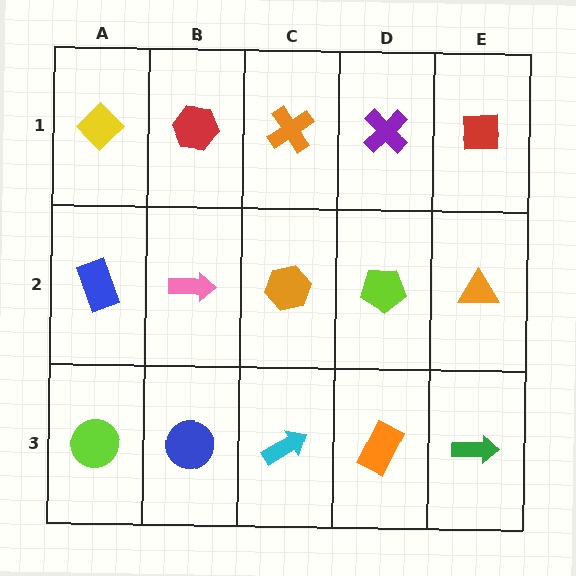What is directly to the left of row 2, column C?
A pink arrow.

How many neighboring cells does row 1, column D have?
3.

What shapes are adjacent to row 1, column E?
An orange triangle (row 2, column E), a purple cross (row 1, column D).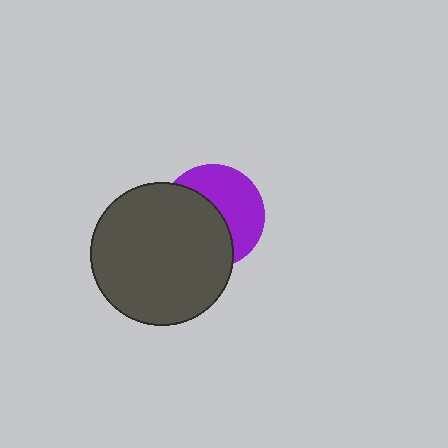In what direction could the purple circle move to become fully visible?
The purple circle could move toward the upper-right. That would shift it out from behind the dark gray circle entirely.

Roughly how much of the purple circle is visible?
About half of it is visible (roughly 48%).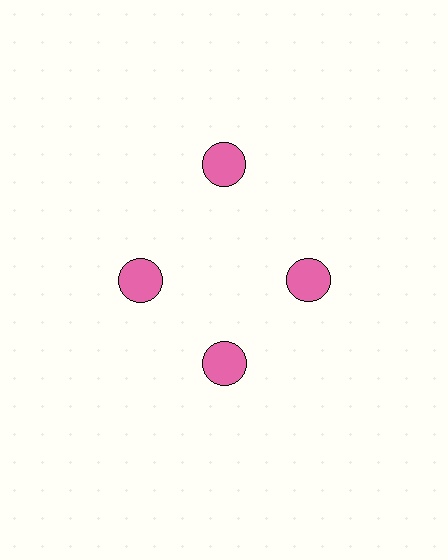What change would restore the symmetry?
The symmetry would be restored by moving it inward, back onto the ring so that all 4 circles sit at equal angles and equal distance from the center.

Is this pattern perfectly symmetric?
No. The 4 pink circles are arranged in a ring, but one element near the 12 o'clock position is pushed outward from the center, breaking the 4-fold rotational symmetry.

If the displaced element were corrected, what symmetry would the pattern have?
It would have 4-fold rotational symmetry — the pattern would map onto itself every 90 degrees.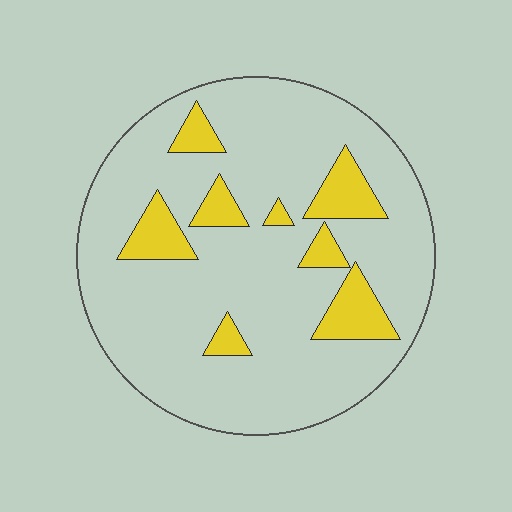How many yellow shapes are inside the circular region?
8.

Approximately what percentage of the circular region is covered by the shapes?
Approximately 15%.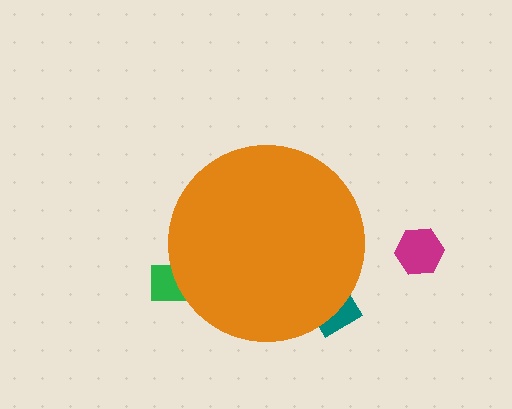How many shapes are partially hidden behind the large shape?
2 shapes are partially hidden.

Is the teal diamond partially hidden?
Yes, the teal diamond is partially hidden behind the orange circle.